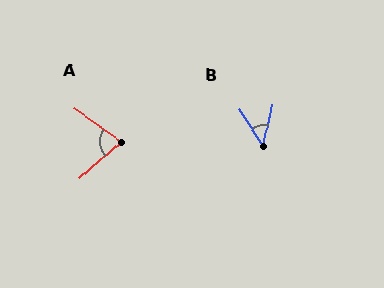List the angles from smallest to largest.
B (45°), A (77°).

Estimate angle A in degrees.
Approximately 77 degrees.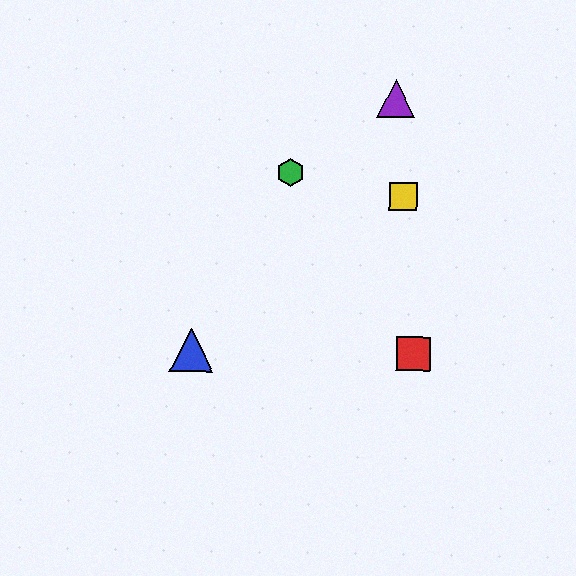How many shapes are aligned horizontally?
2 shapes (the red square, the blue triangle) are aligned horizontally.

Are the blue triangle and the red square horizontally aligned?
Yes, both are at y≈350.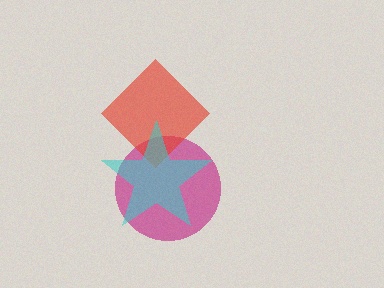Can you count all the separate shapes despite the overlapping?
Yes, there are 3 separate shapes.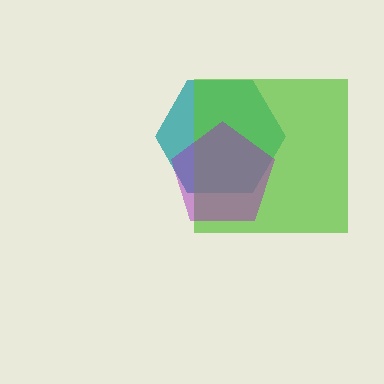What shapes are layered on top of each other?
The layered shapes are: a teal hexagon, a lime square, a purple pentagon.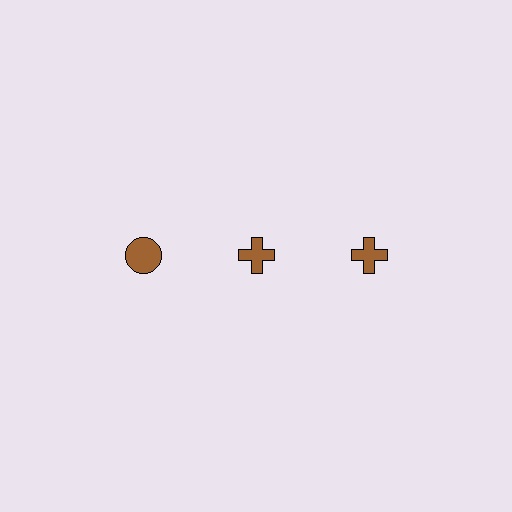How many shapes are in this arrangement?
There are 3 shapes arranged in a grid pattern.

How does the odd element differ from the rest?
It has a different shape: circle instead of cross.